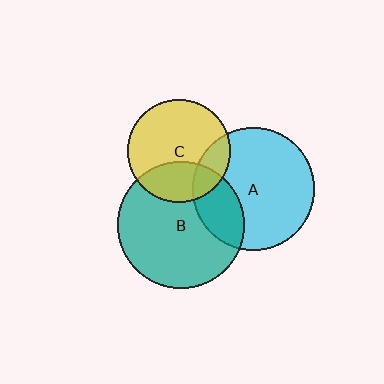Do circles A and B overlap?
Yes.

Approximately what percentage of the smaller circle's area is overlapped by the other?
Approximately 25%.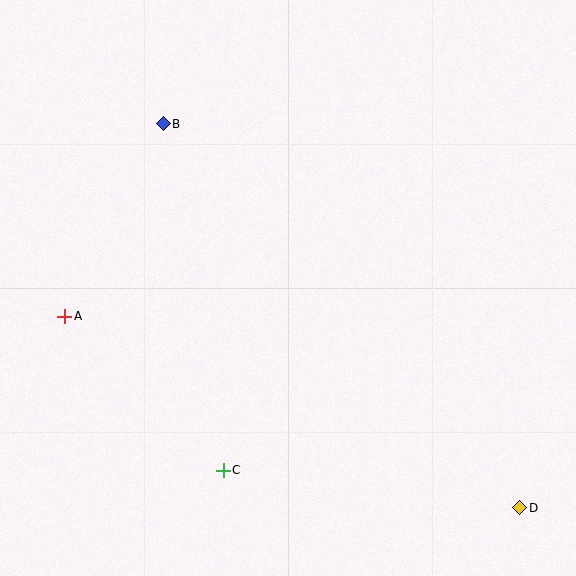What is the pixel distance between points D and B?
The distance between D and B is 524 pixels.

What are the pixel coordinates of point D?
Point D is at (520, 508).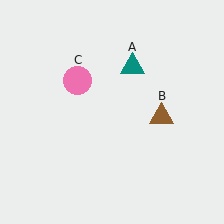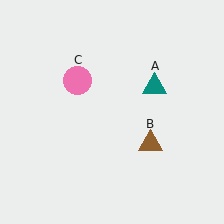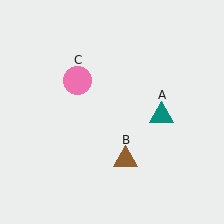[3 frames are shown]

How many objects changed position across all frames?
2 objects changed position: teal triangle (object A), brown triangle (object B).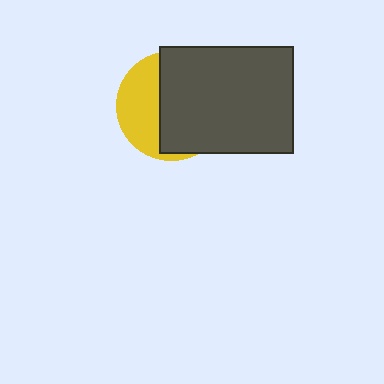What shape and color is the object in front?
The object in front is a dark gray rectangle.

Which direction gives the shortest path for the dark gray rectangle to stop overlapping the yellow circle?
Moving right gives the shortest separation.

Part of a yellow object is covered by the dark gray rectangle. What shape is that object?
It is a circle.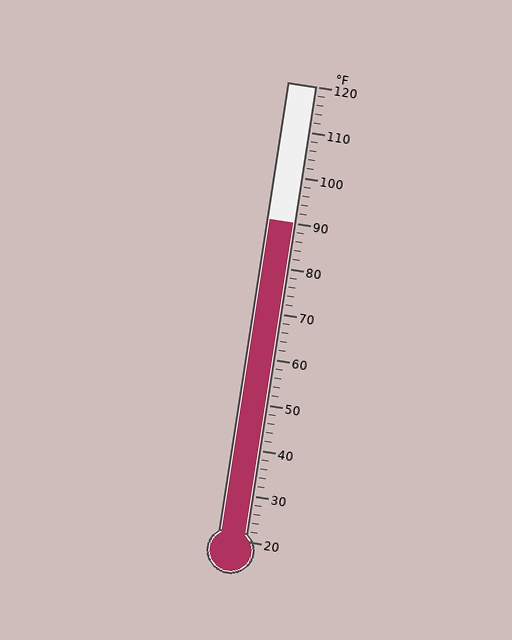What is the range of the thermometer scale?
The thermometer scale ranges from 20°F to 120°F.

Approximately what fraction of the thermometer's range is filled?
The thermometer is filled to approximately 70% of its range.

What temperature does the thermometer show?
The thermometer shows approximately 90°F.